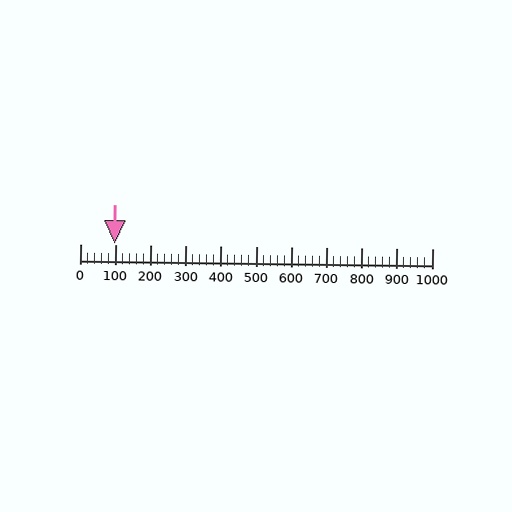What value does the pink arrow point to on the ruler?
The pink arrow points to approximately 99.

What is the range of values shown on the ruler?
The ruler shows values from 0 to 1000.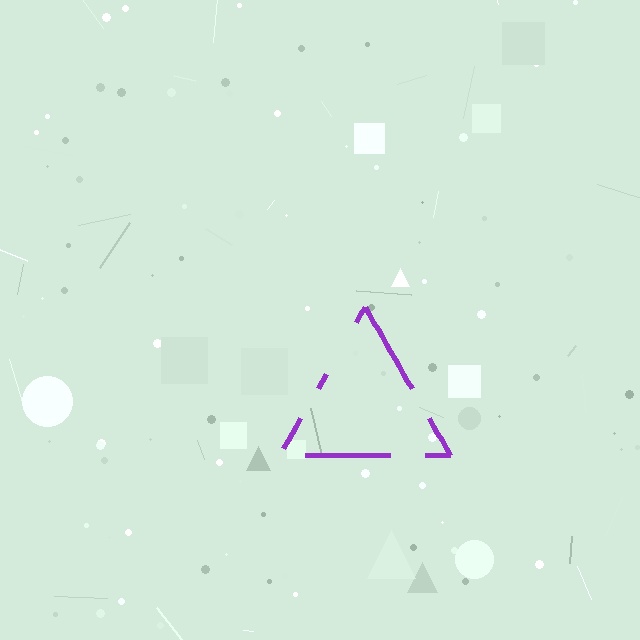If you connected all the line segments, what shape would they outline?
They would outline a triangle.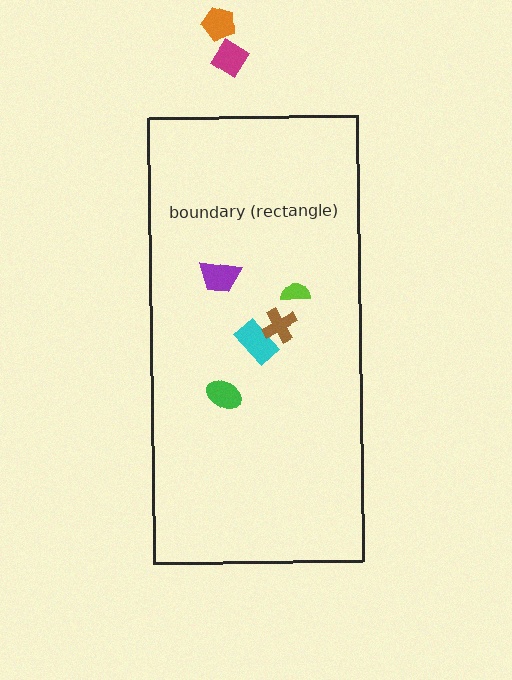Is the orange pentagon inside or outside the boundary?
Outside.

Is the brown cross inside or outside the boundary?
Inside.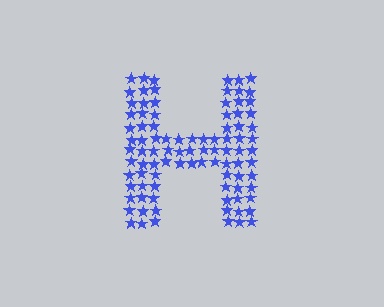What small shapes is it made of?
It is made of small stars.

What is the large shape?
The large shape is the letter H.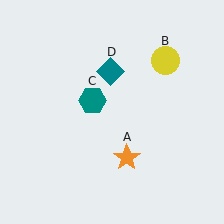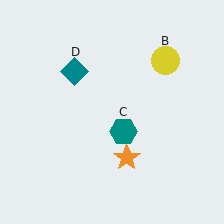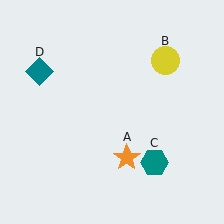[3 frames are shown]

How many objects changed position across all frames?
2 objects changed position: teal hexagon (object C), teal diamond (object D).